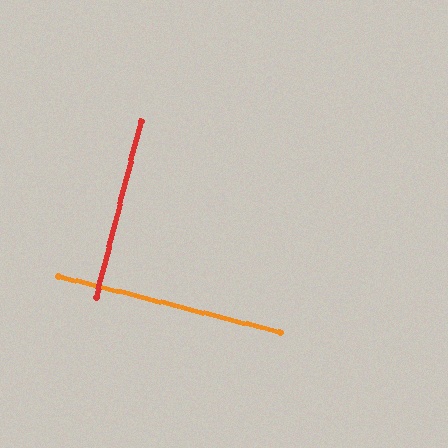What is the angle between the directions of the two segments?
Approximately 90 degrees.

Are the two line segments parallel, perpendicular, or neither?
Perpendicular — they meet at approximately 90°.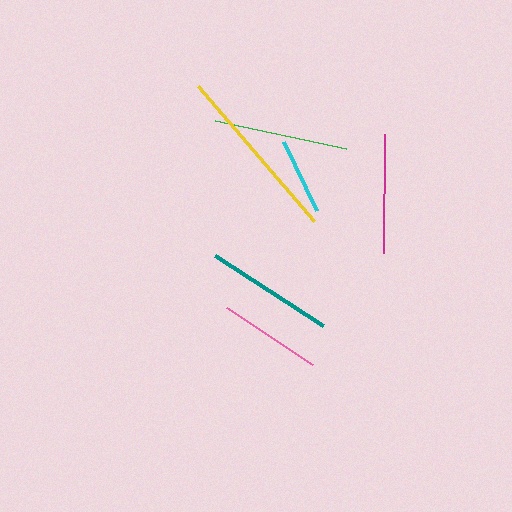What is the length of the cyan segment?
The cyan segment is approximately 76 pixels long.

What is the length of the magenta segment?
The magenta segment is approximately 118 pixels long.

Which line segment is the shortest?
The cyan line is the shortest at approximately 76 pixels.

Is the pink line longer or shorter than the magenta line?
The magenta line is longer than the pink line.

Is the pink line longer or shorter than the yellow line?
The yellow line is longer than the pink line.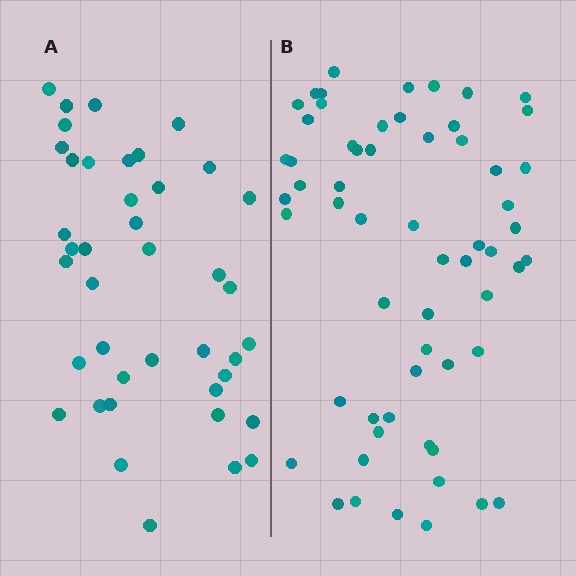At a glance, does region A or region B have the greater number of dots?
Region B (the right region) has more dots.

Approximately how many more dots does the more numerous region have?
Region B has approximately 20 more dots than region A.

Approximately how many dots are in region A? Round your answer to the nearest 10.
About 40 dots. (The exact count is 41, which rounds to 40.)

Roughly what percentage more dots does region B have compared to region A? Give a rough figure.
About 45% more.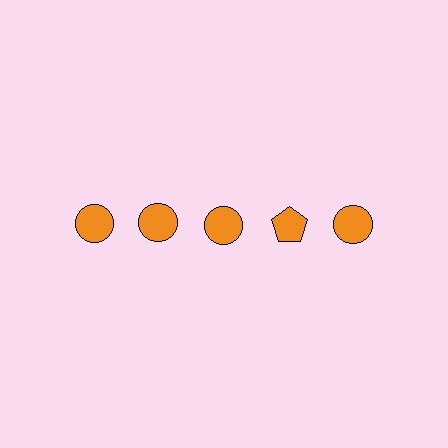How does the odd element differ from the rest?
It has a different shape: pentagon instead of circle.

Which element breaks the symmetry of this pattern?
The orange pentagon in the top row, second from right column breaks the symmetry. All other shapes are orange circles.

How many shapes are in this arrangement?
There are 5 shapes arranged in a grid pattern.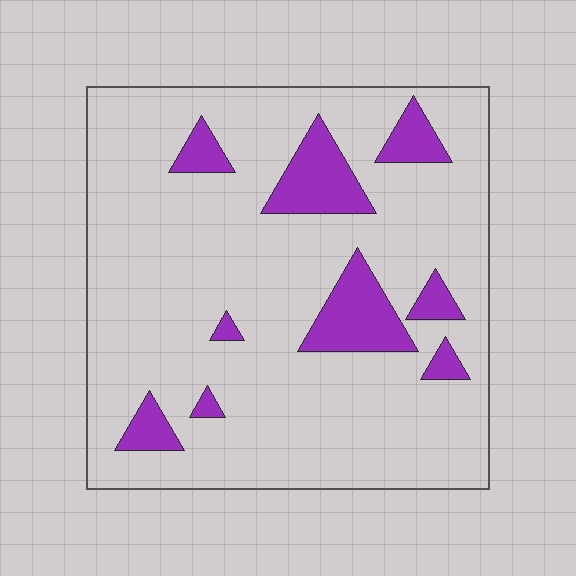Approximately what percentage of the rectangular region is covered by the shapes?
Approximately 15%.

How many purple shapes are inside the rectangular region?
9.